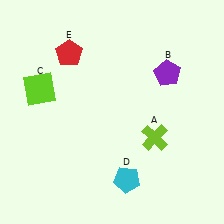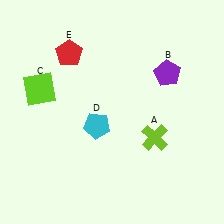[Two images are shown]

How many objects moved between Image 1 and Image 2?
1 object moved between the two images.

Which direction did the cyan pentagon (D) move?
The cyan pentagon (D) moved up.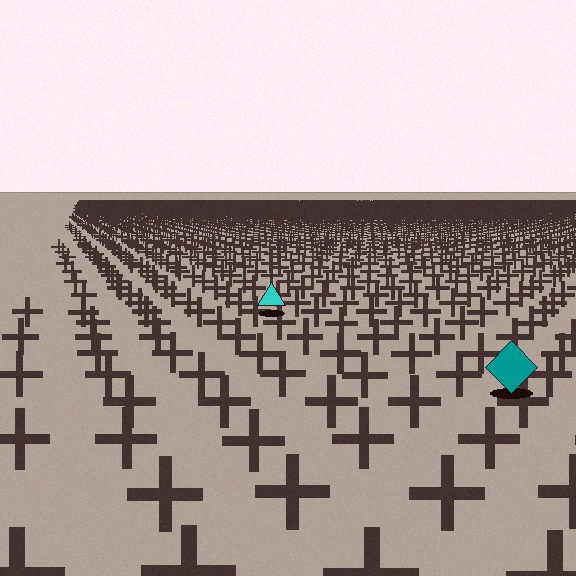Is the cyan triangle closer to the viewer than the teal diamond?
No. The teal diamond is closer — you can tell from the texture gradient: the ground texture is coarser near it.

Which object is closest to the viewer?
The teal diamond is closest. The texture marks near it are larger and more spread out.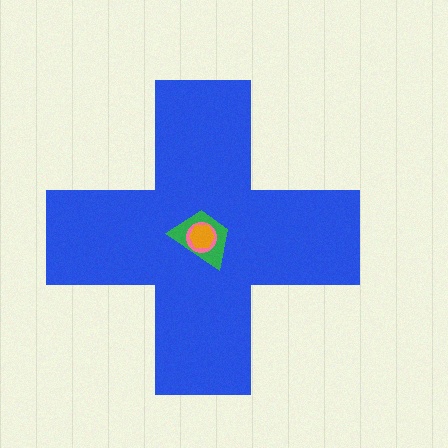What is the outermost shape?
The blue cross.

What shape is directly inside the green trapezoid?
The pink circle.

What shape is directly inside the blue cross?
The green trapezoid.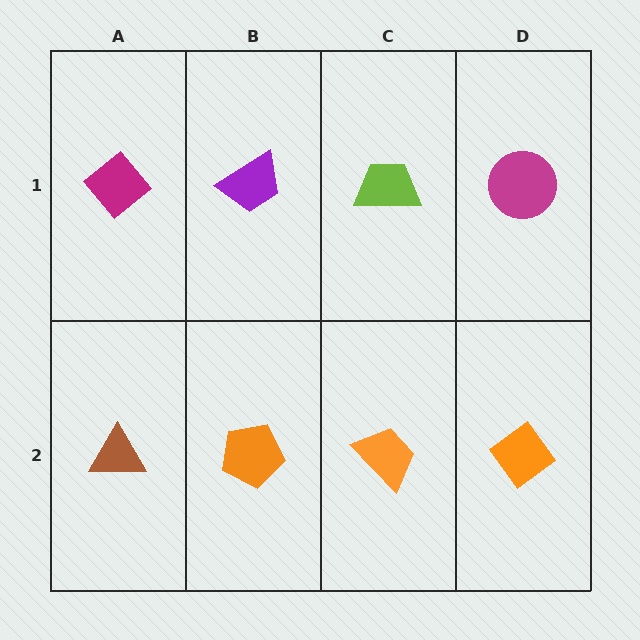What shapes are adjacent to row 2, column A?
A magenta diamond (row 1, column A), an orange pentagon (row 2, column B).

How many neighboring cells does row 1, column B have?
3.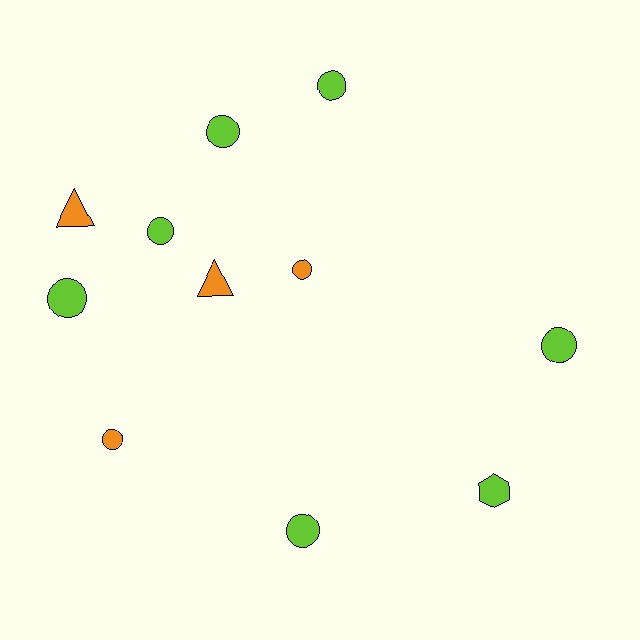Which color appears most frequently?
Lime, with 7 objects.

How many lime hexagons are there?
There is 1 lime hexagon.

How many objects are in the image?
There are 11 objects.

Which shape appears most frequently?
Circle, with 8 objects.